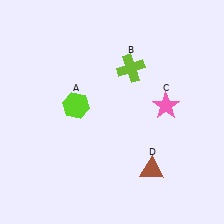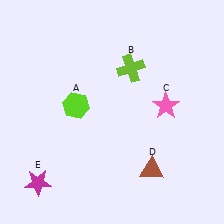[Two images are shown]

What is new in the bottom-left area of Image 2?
A magenta star (E) was added in the bottom-left area of Image 2.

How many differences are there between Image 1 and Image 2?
There is 1 difference between the two images.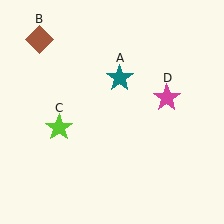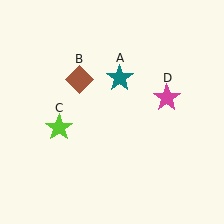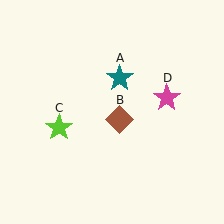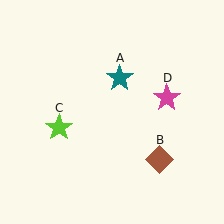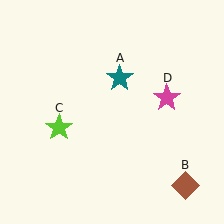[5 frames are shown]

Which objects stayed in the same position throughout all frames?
Teal star (object A) and lime star (object C) and magenta star (object D) remained stationary.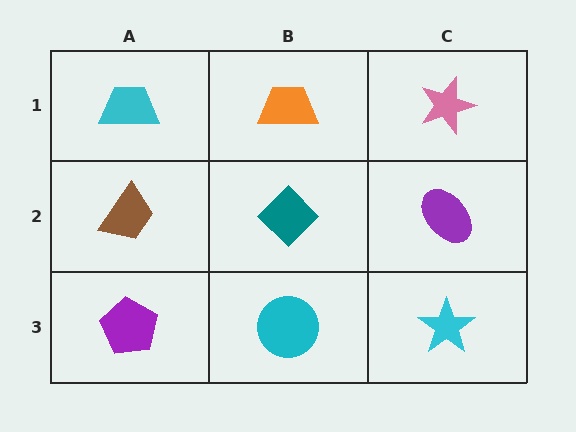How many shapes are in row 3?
3 shapes.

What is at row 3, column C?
A cyan star.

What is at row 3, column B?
A cyan circle.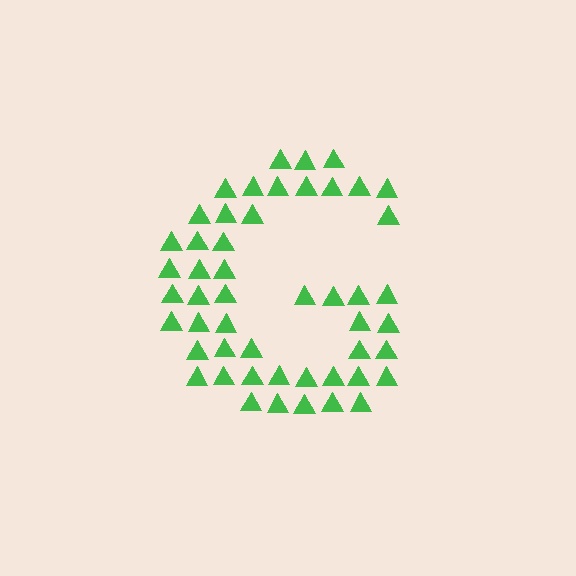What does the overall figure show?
The overall figure shows the letter G.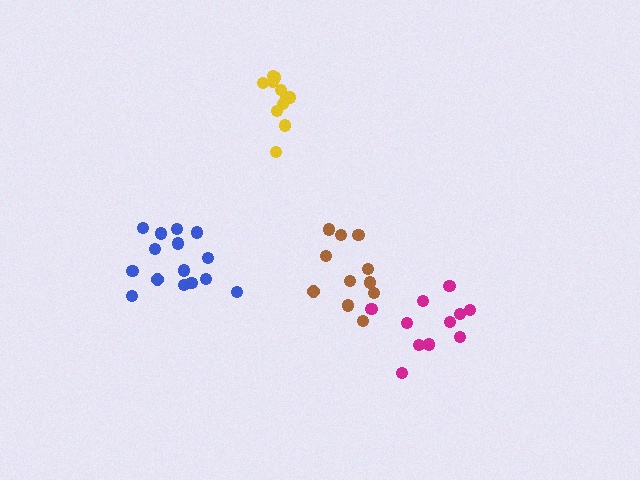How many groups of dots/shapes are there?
There are 4 groups.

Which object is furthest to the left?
The blue cluster is leftmost.